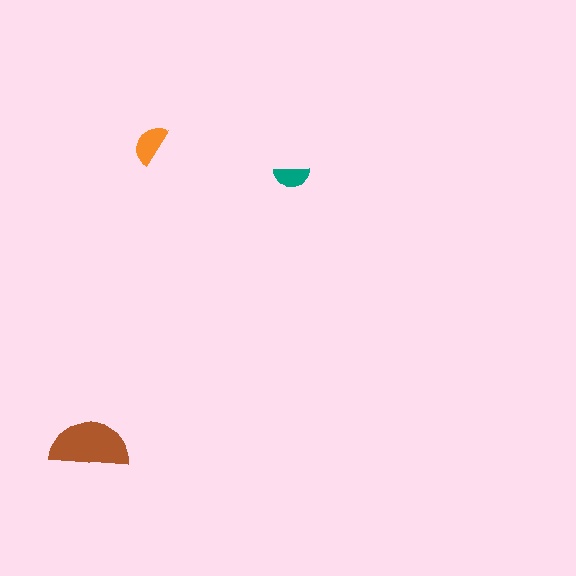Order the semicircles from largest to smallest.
the brown one, the orange one, the teal one.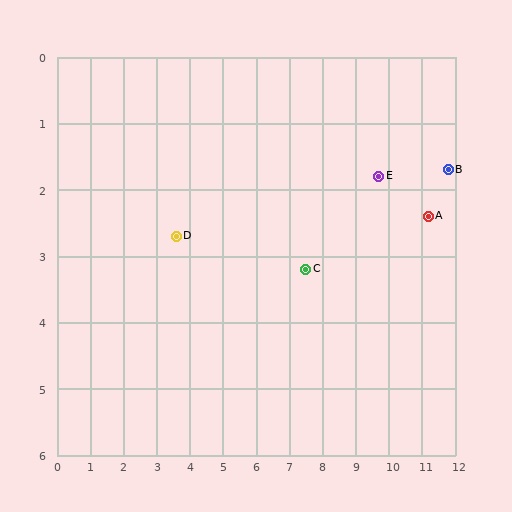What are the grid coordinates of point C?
Point C is at approximately (7.5, 3.2).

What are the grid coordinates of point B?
Point B is at approximately (11.8, 1.7).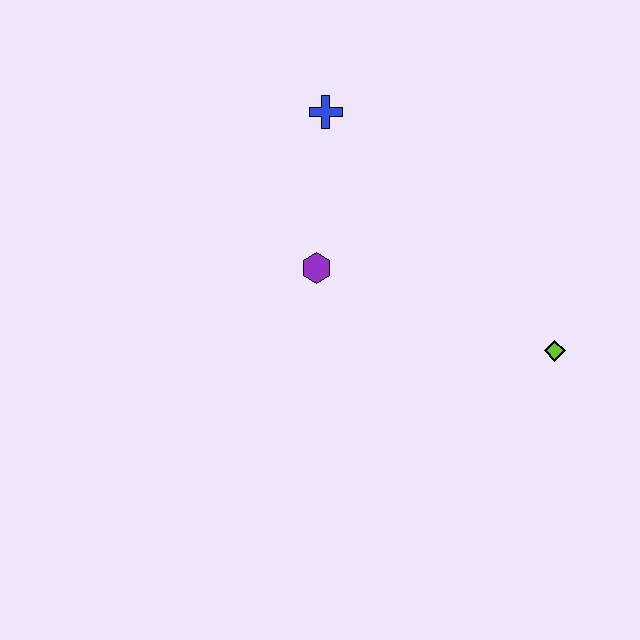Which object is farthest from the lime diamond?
The blue cross is farthest from the lime diamond.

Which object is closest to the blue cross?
The purple hexagon is closest to the blue cross.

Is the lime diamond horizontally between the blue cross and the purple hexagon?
No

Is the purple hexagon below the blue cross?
Yes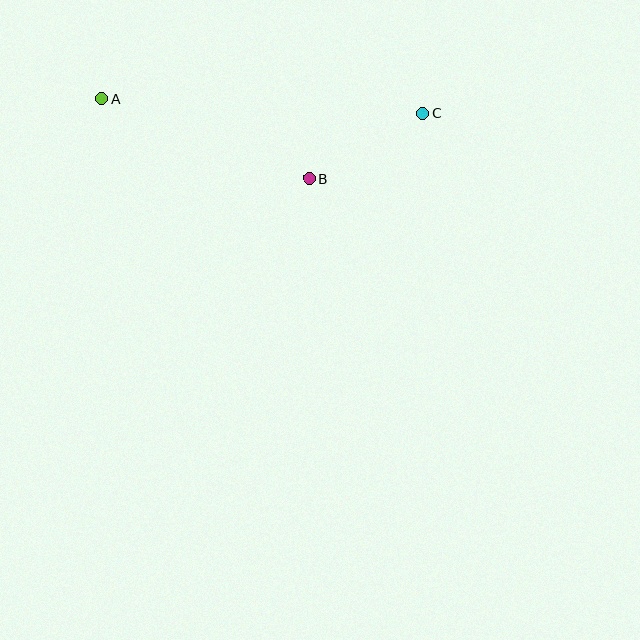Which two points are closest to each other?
Points B and C are closest to each other.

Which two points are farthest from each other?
Points A and C are farthest from each other.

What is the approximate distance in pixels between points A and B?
The distance between A and B is approximately 222 pixels.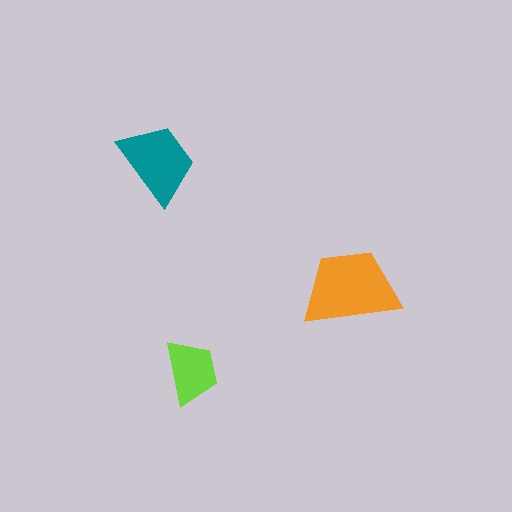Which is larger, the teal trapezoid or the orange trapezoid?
The orange one.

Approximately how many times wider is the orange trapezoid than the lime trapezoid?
About 1.5 times wider.